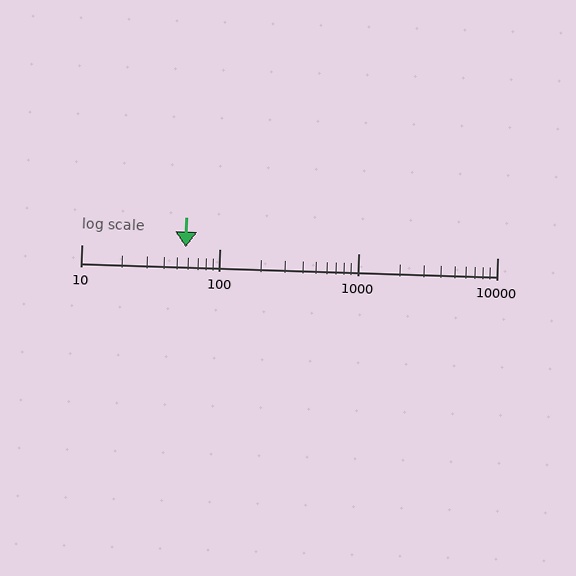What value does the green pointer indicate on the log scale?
The pointer indicates approximately 57.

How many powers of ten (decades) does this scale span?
The scale spans 3 decades, from 10 to 10000.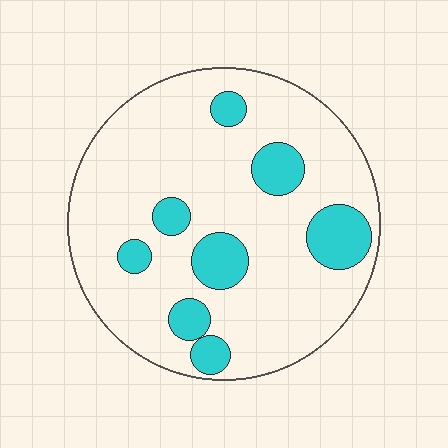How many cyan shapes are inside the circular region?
8.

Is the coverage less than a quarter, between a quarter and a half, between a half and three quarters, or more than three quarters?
Less than a quarter.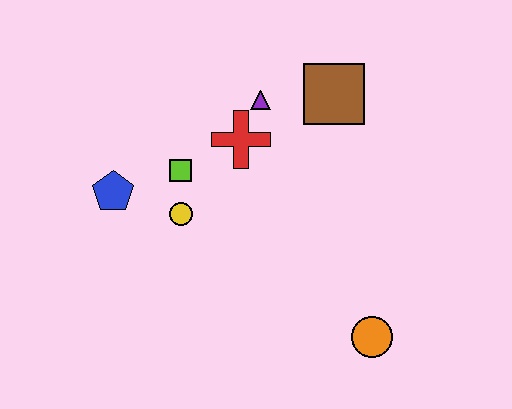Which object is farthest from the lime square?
The orange circle is farthest from the lime square.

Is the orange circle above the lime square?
No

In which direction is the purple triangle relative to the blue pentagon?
The purple triangle is to the right of the blue pentagon.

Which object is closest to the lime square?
The yellow circle is closest to the lime square.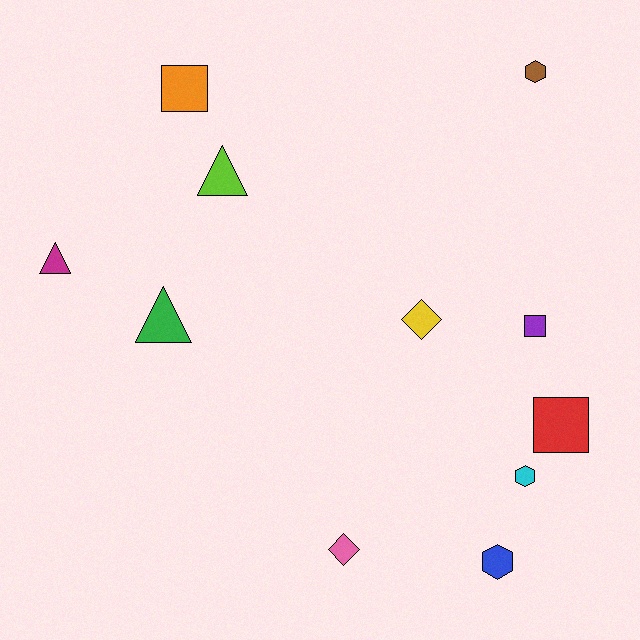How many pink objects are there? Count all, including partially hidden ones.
There is 1 pink object.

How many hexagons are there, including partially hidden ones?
There are 3 hexagons.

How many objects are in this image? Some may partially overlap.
There are 11 objects.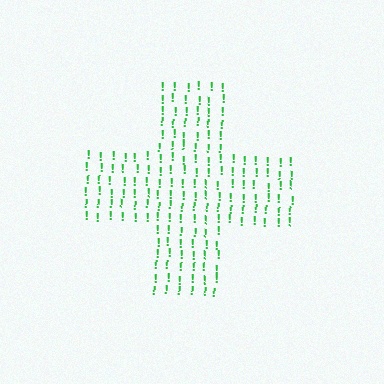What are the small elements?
The small elements are exclamation marks.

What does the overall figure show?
The overall figure shows a cross.